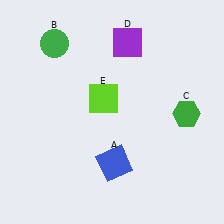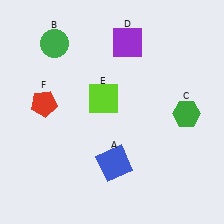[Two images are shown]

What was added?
A red pentagon (F) was added in Image 2.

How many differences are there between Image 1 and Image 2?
There is 1 difference between the two images.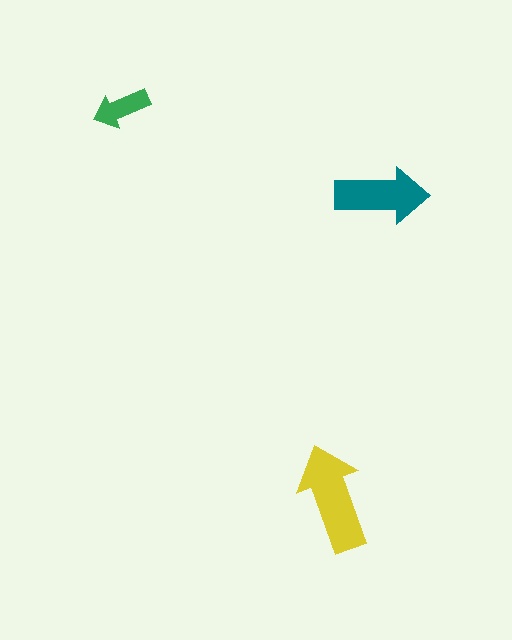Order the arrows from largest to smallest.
the yellow one, the teal one, the green one.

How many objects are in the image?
There are 3 objects in the image.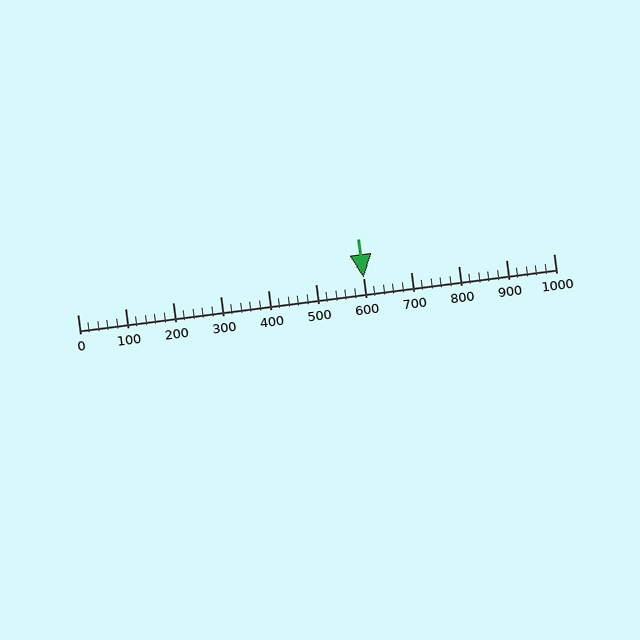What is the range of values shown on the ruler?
The ruler shows values from 0 to 1000.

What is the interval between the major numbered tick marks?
The major tick marks are spaced 100 units apart.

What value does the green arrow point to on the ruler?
The green arrow points to approximately 600.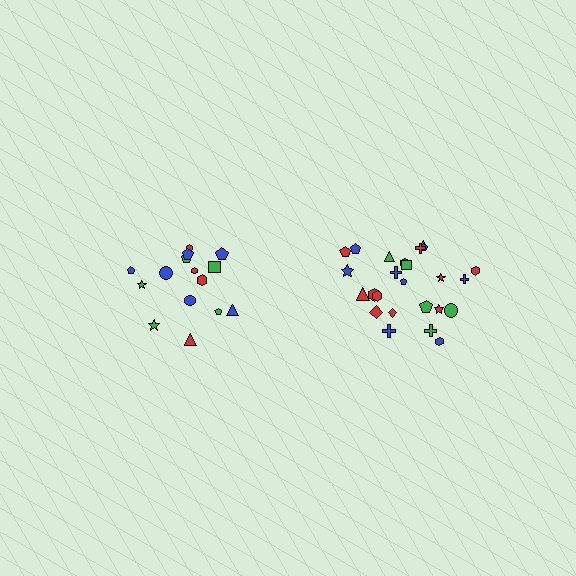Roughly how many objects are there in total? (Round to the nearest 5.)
Roughly 40 objects in total.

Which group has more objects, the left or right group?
The right group.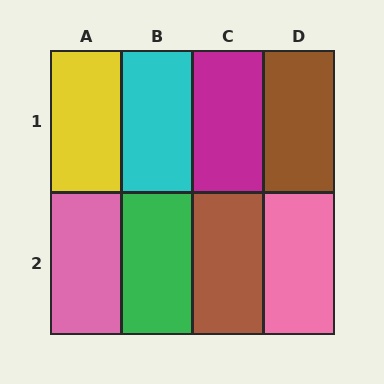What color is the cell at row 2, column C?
Brown.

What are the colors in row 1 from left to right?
Yellow, cyan, magenta, brown.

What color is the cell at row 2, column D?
Pink.